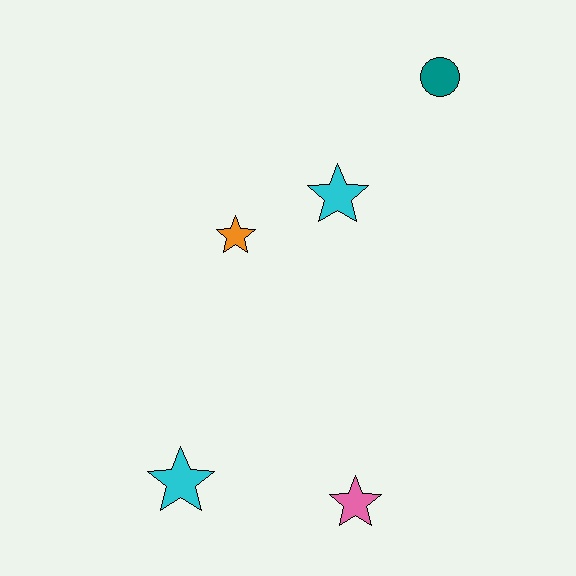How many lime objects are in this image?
There are no lime objects.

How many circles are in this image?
There is 1 circle.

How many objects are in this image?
There are 5 objects.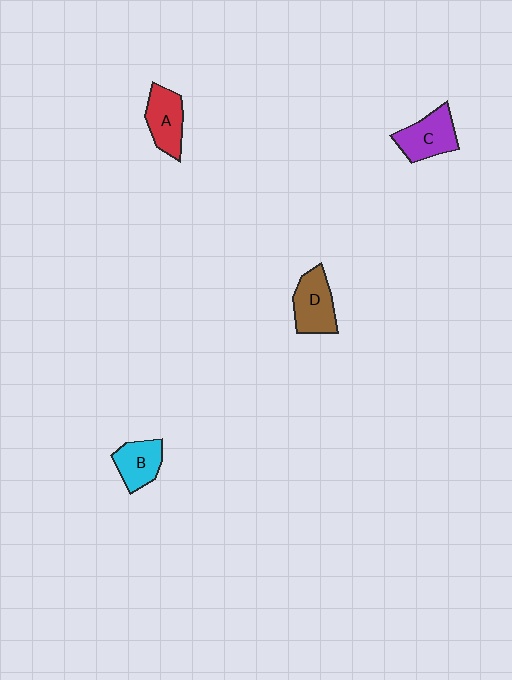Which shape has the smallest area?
Shape B (cyan).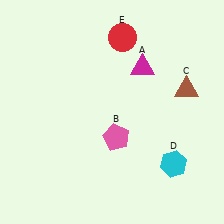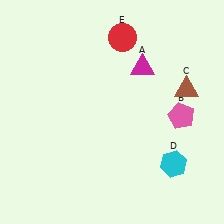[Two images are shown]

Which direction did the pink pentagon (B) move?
The pink pentagon (B) moved right.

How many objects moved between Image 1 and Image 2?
1 object moved between the two images.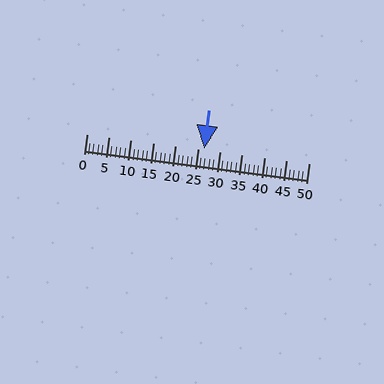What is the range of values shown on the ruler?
The ruler shows values from 0 to 50.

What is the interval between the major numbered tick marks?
The major tick marks are spaced 5 units apart.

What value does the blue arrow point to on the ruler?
The blue arrow points to approximately 26.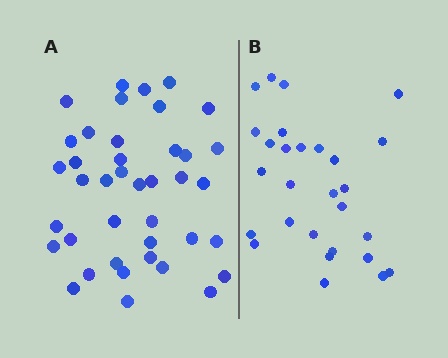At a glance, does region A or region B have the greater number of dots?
Region A (the left region) has more dots.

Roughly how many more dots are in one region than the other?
Region A has roughly 12 or so more dots than region B.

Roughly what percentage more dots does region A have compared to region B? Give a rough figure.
About 45% more.